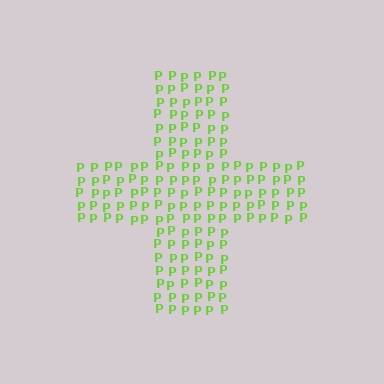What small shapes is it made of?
It is made of small letter P's.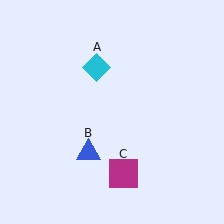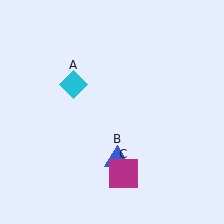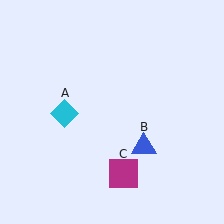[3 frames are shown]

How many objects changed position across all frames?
2 objects changed position: cyan diamond (object A), blue triangle (object B).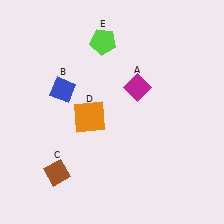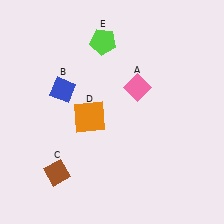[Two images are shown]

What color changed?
The diamond (A) changed from magenta in Image 1 to pink in Image 2.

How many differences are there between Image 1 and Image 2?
There is 1 difference between the two images.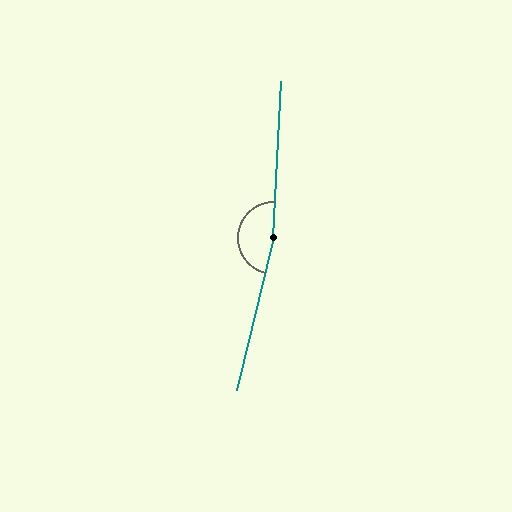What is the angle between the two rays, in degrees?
Approximately 169 degrees.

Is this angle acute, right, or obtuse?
It is obtuse.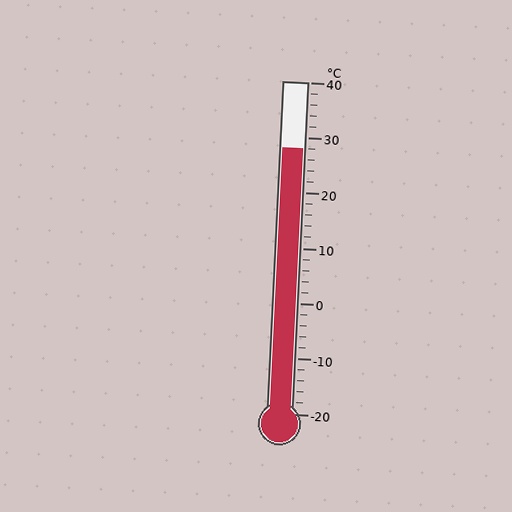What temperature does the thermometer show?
The thermometer shows approximately 28°C.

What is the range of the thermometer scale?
The thermometer scale ranges from -20°C to 40°C.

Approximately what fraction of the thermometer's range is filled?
The thermometer is filled to approximately 80% of its range.